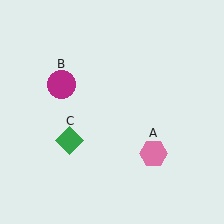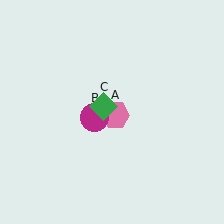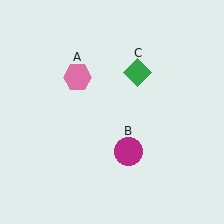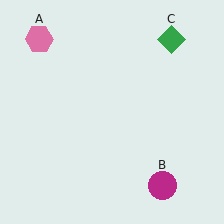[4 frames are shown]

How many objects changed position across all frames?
3 objects changed position: pink hexagon (object A), magenta circle (object B), green diamond (object C).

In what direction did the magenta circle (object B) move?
The magenta circle (object B) moved down and to the right.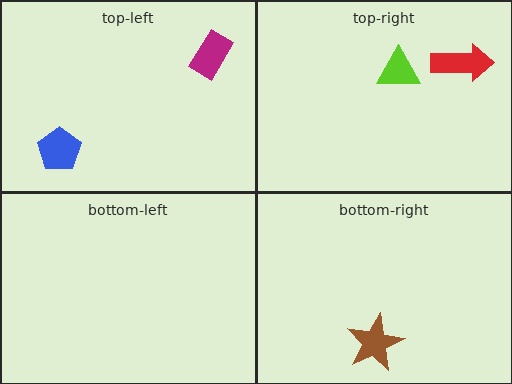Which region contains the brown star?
The bottom-right region.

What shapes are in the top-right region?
The lime triangle, the red arrow.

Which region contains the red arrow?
The top-right region.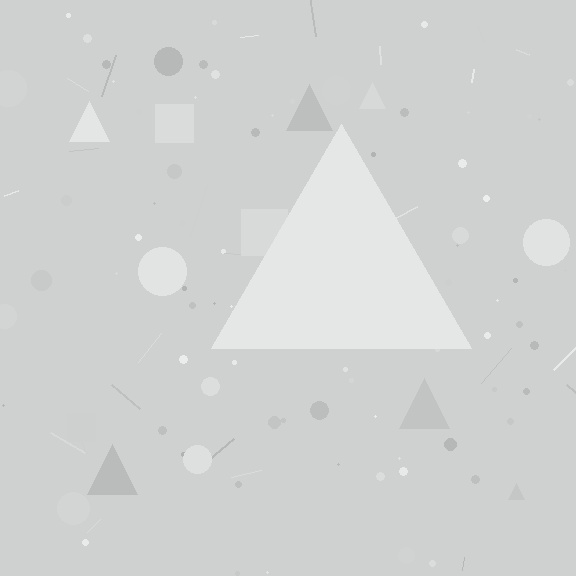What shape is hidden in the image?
A triangle is hidden in the image.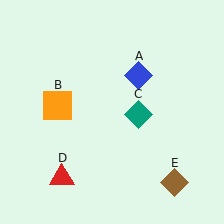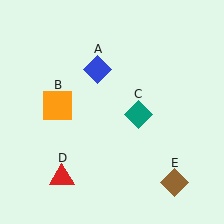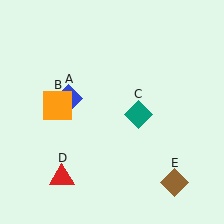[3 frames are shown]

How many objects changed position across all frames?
1 object changed position: blue diamond (object A).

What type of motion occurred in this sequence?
The blue diamond (object A) rotated counterclockwise around the center of the scene.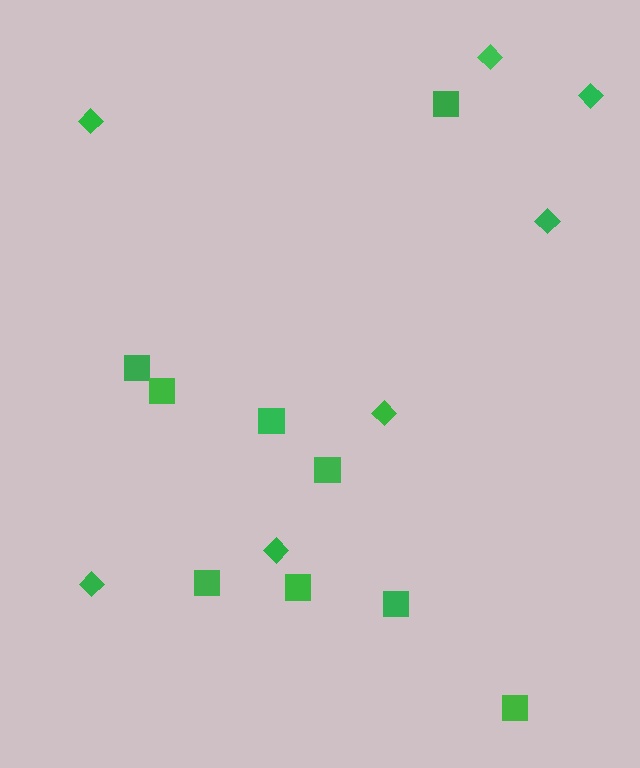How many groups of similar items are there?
There are 2 groups: one group of squares (9) and one group of diamonds (7).